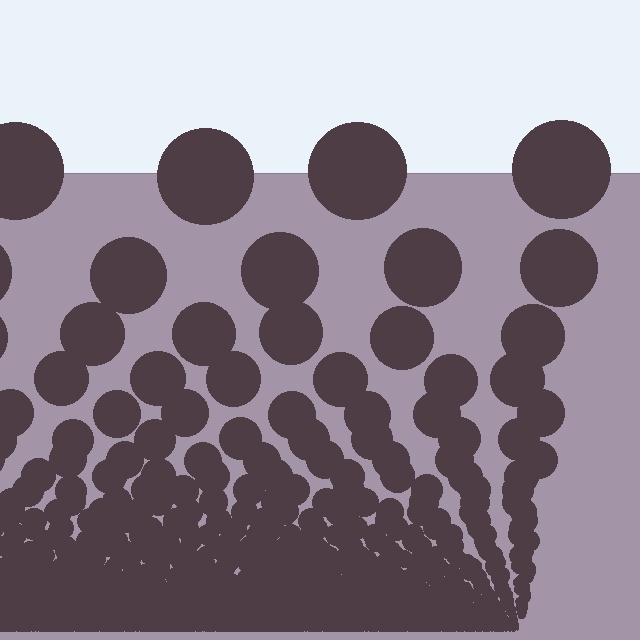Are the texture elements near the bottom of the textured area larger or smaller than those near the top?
Smaller. The gradient is inverted — elements near the bottom are smaller and denser.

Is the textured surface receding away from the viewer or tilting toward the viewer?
The surface appears to tilt toward the viewer. Texture elements get larger and sparser toward the top.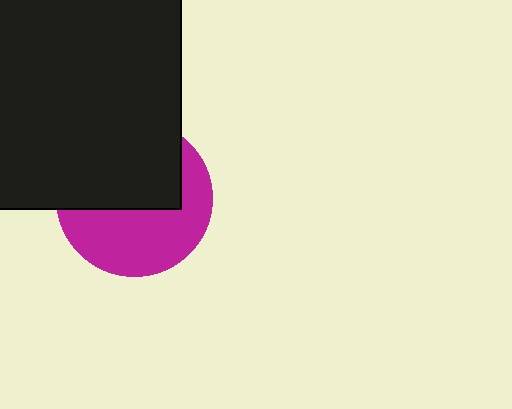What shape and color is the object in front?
The object in front is a black rectangle.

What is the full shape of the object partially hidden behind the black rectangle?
The partially hidden object is a magenta circle.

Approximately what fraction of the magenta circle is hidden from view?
Roughly 50% of the magenta circle is hidden behind the black rectangle.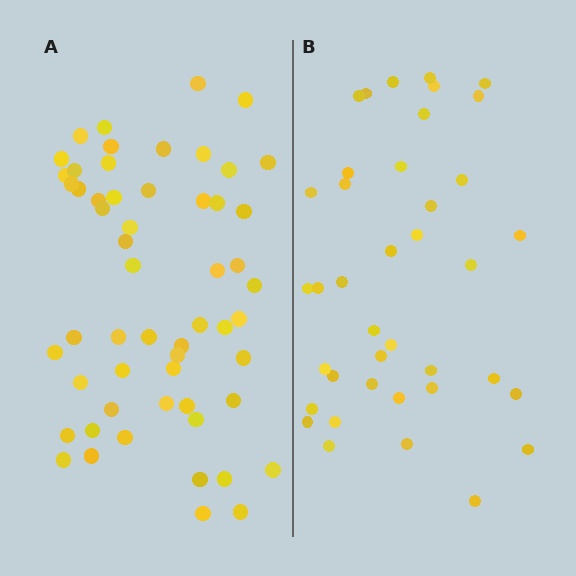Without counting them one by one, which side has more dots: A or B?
Region A (the left region) has more dots.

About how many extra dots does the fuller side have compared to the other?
Region A has approximately 15 more dots than region B.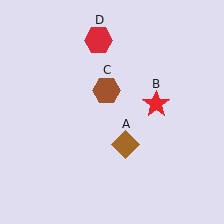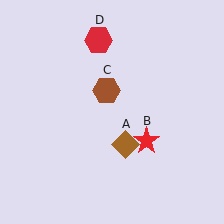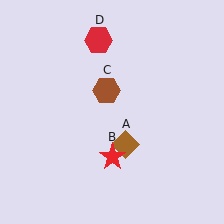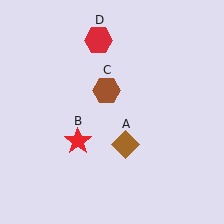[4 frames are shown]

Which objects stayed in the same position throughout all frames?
Brown diamond (object A) and brown hexagon (object C) and red hexagon (object D) remained stationary.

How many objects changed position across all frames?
1 object changed position: red star (object B).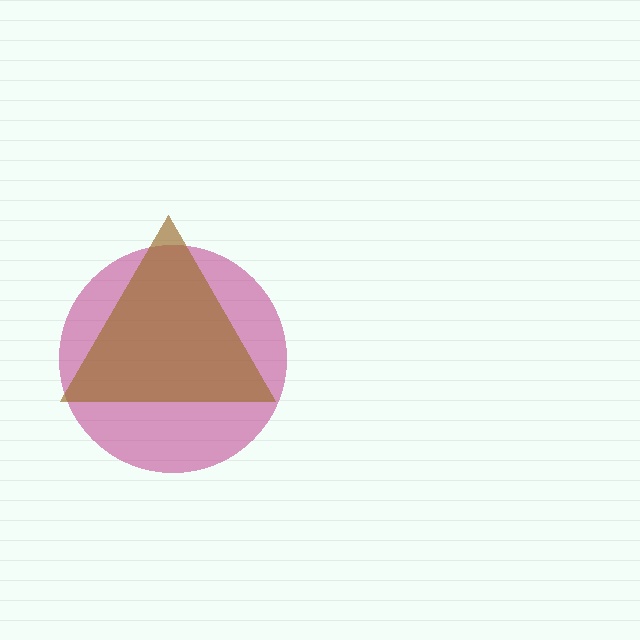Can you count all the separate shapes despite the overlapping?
Yes, there are 2 separate shapes.